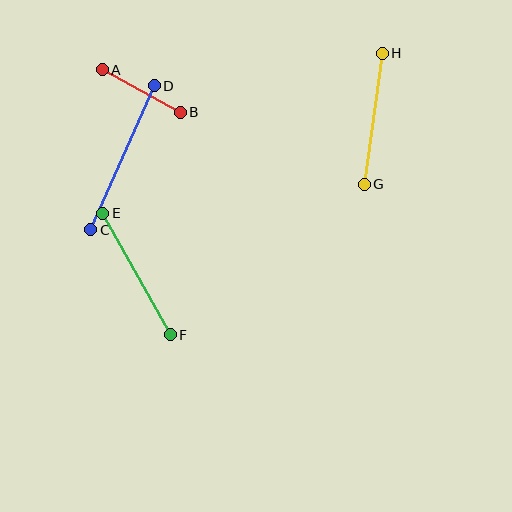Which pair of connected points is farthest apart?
Points C and D are farthest apart.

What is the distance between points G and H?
The distance is approximately 132 pixels.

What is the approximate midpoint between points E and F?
The midpoint is at approximately (136, 274) pixels.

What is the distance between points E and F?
The distance is approximately 139 pixels.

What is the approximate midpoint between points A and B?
The midpoint is at approximately (141, 91) pixels.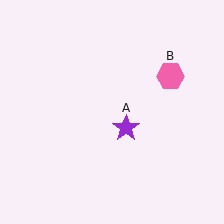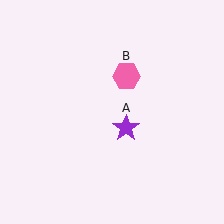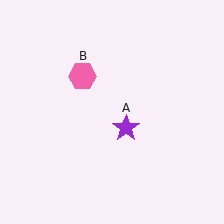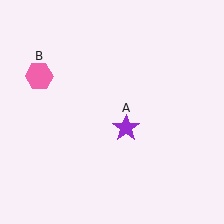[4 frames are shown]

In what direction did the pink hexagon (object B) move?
The pink hexagon (object B) moved left.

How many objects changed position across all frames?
1 object changed position: pink hexagon (object B).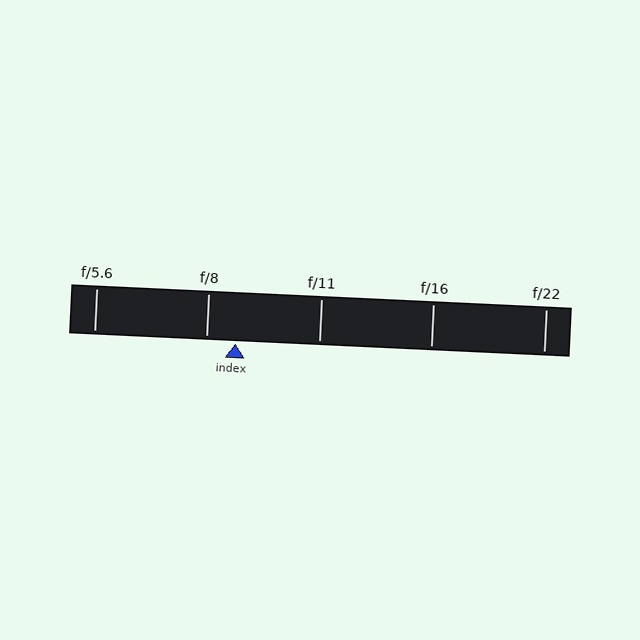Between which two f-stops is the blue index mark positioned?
The index mark is between f/8 and f/11.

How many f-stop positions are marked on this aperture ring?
There are 5 f-stop positions marked.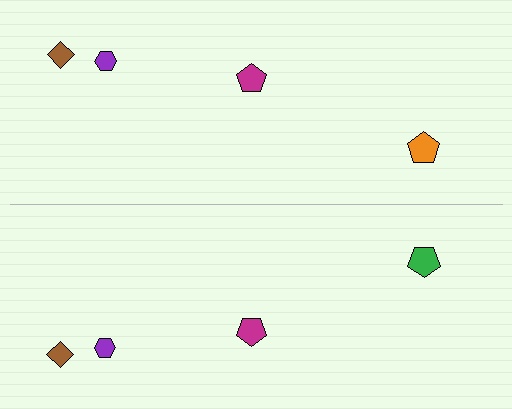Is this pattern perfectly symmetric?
No, the pattern is not perfectly symmetric. The green pentagon on the bottom side breaks the symmetry — its mirror counterpart is orange.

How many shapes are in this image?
There are 8 shapes in this image.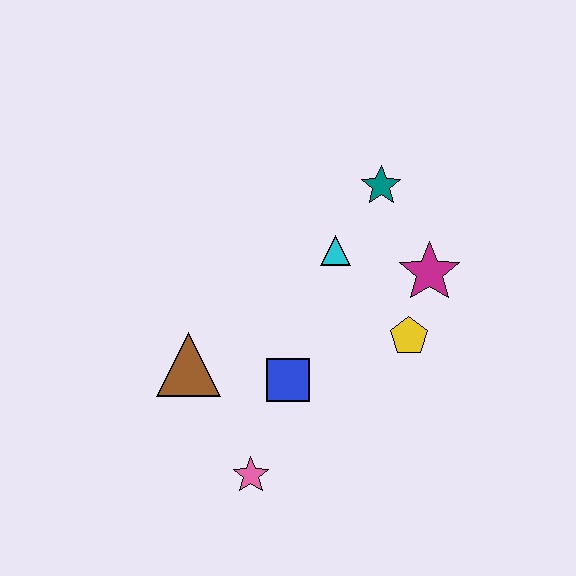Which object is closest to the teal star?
The cyan triangle is closest to the teal star.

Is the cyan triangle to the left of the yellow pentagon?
Yes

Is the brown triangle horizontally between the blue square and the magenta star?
No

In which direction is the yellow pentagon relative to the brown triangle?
The yellow pentagon is to the right of the brown triangle.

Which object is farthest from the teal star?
The pink star is farthest from the teal star.